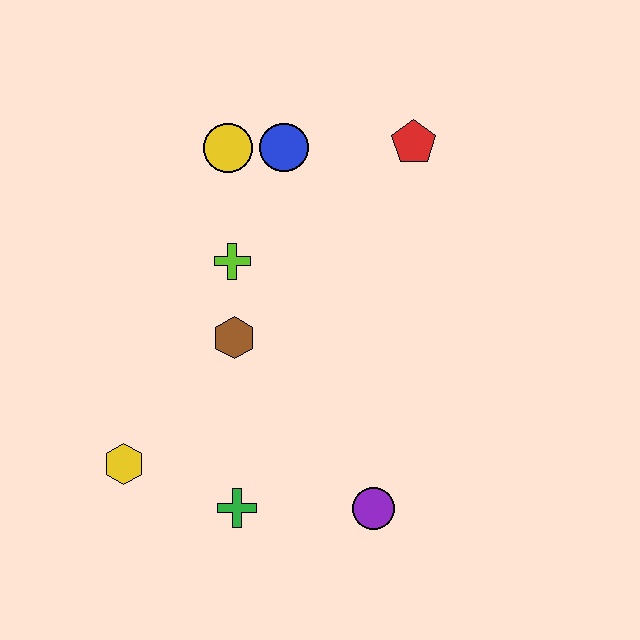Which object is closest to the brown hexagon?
The lime cross is closest to the brown hexagon.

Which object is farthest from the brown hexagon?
The red pentagon is farthest from the brown hexagon.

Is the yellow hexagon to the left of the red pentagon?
Yes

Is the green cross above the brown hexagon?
No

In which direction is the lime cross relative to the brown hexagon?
The lime cross is above the brown hexagon.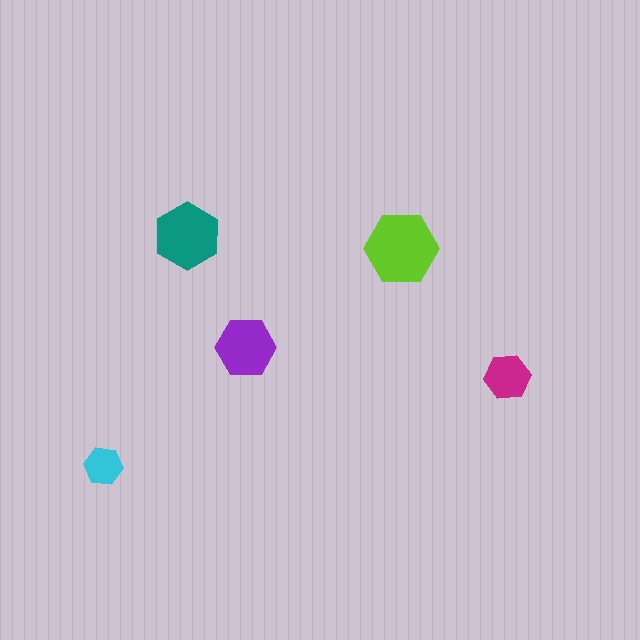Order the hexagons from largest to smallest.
the lime one, the teal one, the purple one, the magenta one, the cyan one.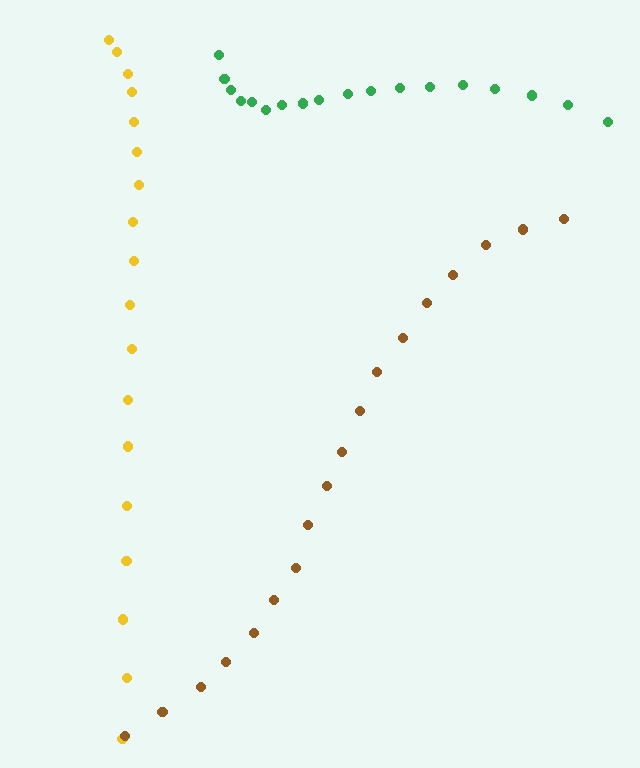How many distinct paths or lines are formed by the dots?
There are 3 distinct paths.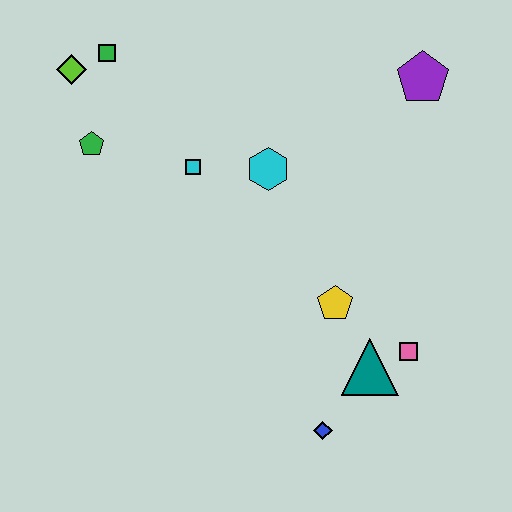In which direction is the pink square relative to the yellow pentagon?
The pink square is to the right of the yellow pentagon.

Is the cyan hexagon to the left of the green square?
No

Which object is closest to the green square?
The lime diamond is closest to the green square.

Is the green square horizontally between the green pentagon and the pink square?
Yes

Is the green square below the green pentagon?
No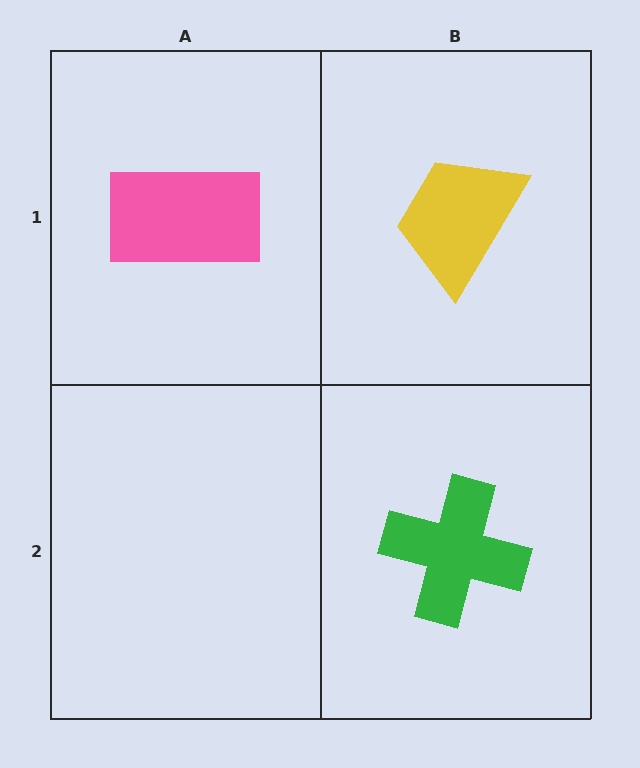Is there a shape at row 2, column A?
No, that cell is empty.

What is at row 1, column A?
A pink rectangle.